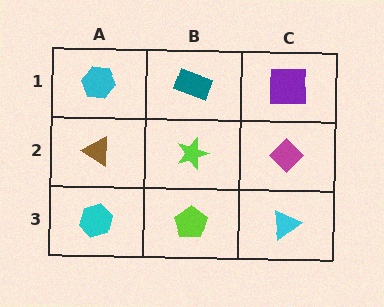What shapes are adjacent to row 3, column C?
A magenta diamond (row 2, column C), a lime pentagon (row 3, column B).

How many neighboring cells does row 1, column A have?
2.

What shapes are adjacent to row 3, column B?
A lime star (row 2, column B), a cyan hexagon (row 3, column A), a cyan triangle (row 3, column C).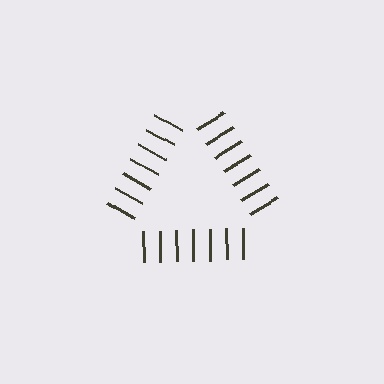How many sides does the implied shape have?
3 sides — the line-ends trace a triangle.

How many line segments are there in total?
21 — 7 along each of the 3 edges.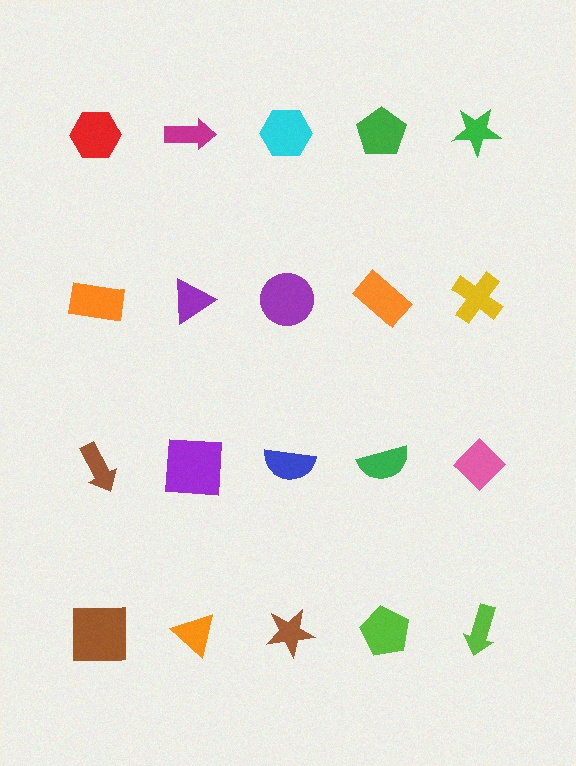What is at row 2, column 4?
An orange rectangle.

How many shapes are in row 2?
5 shapes.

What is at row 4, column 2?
An orange triangle.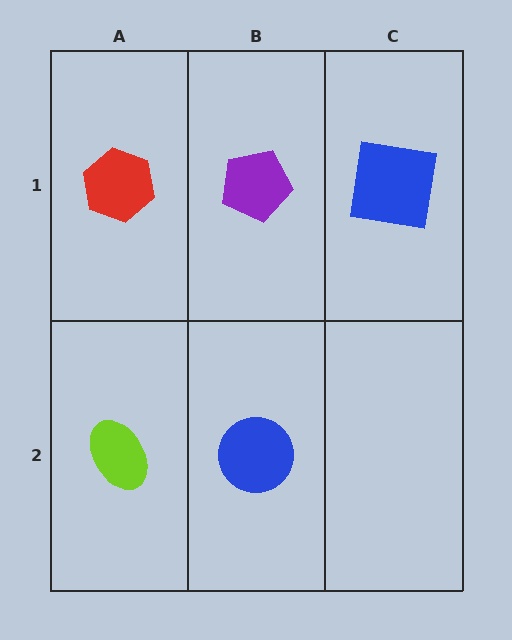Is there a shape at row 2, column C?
No, that cell is empty.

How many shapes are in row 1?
3 shapes.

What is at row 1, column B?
A purple pentagon.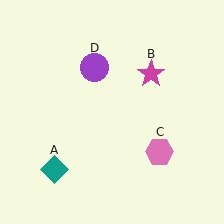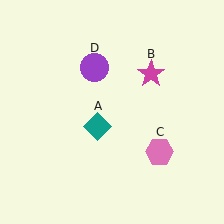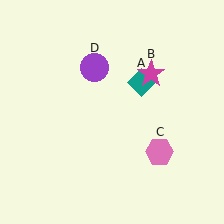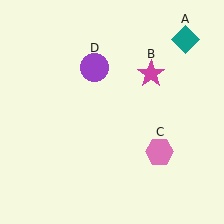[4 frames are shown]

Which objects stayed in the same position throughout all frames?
Magenta star (object B) and pink hexagon (object C) and purple circle (object D) remained stationary.